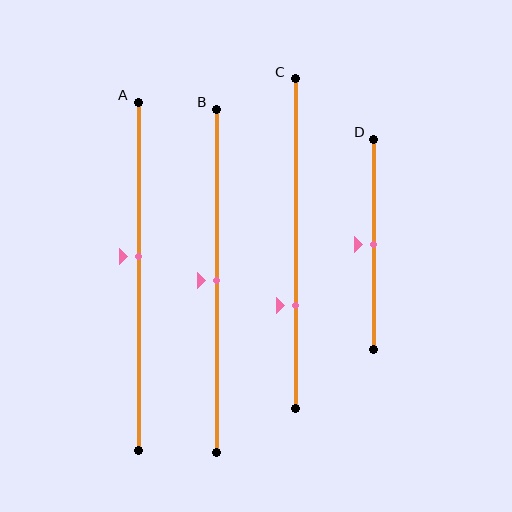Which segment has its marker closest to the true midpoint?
Segment B has its marker closest to the true midpoint.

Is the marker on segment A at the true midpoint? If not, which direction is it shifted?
No, the marker on segment A is shifted upward by about 6% of the segment length.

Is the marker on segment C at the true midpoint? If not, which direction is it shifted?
No, the marker on segment C is shifted downward by about 19% of the segment length.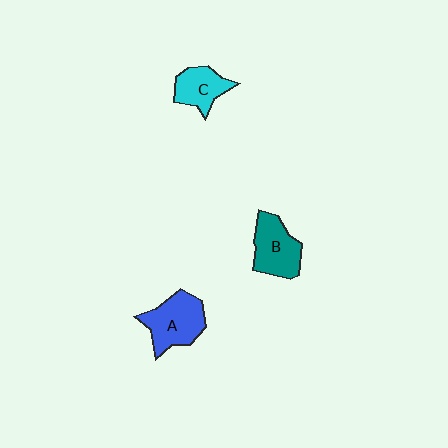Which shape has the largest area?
Shape A (blue).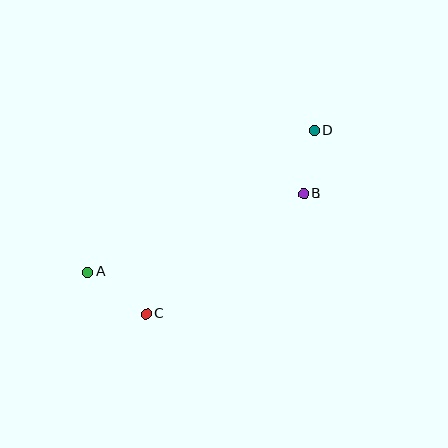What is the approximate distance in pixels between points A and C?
The distance between A and C is approximately 72 pixels.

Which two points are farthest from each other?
Points A and D are farthest from each other.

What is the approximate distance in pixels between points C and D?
The distance between C and D is approximately 249 pixels.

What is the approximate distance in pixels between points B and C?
The distance between B and C is approximately 198 pixels.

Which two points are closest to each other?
Points B and D are closest to each other.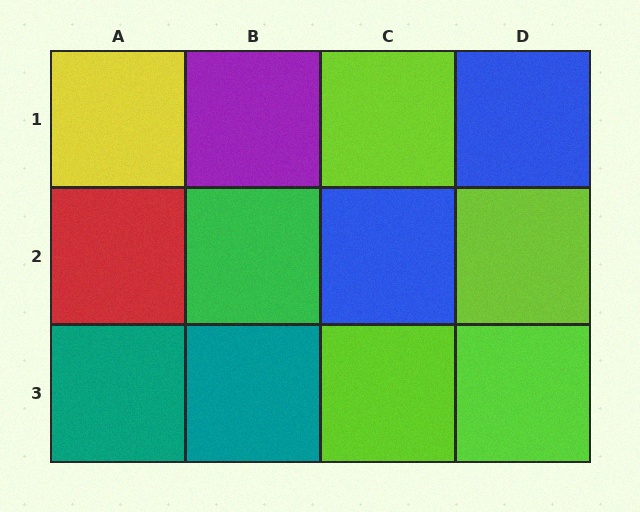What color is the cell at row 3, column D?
Lime.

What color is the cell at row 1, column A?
Yellow.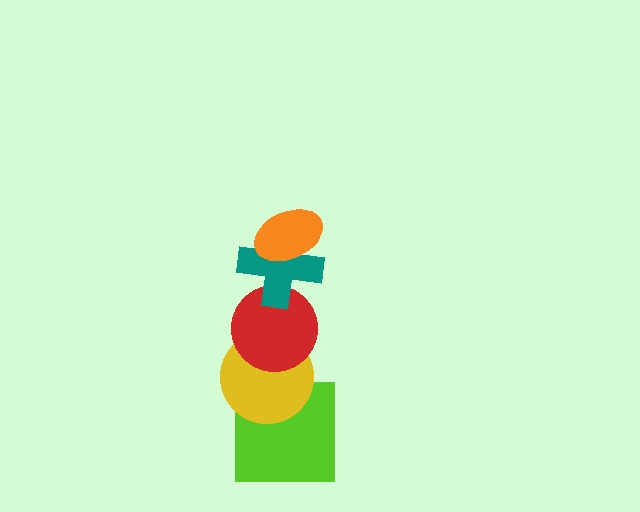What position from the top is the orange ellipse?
The orange ellipse is 1st from the top.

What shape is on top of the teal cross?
The orange ellipse is on top of the teal cross.